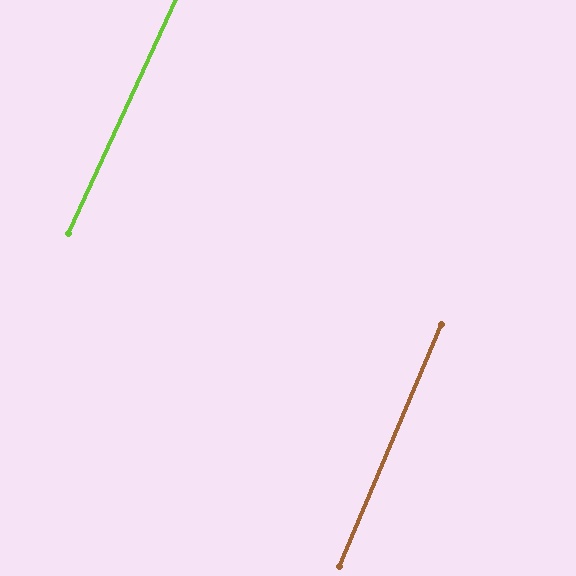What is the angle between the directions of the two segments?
Approximately 2 degrees.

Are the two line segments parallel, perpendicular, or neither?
Parallel — their directions differ by only 1.8°.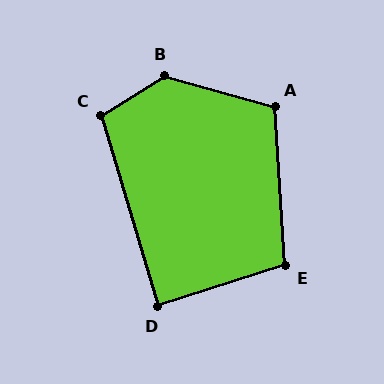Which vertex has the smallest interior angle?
D, at approximately 89 degrees.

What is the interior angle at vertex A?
Approximately 109 degrees (obtuse).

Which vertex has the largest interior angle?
B, at approximately 133 degrees.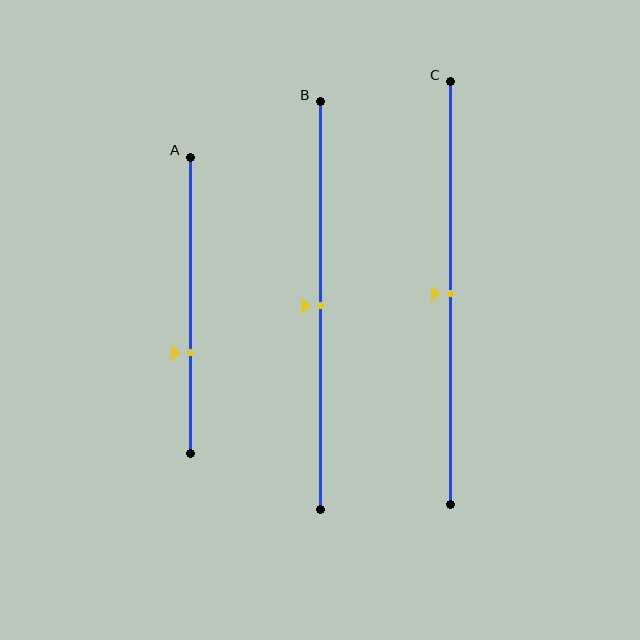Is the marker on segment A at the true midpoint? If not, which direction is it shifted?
No, the marker on segment A is shifted downward by about 16% of the segment length.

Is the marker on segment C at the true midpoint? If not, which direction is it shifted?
Yes, the marker on segment C is at the true midpoint.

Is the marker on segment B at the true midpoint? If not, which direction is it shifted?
Yes, the marker on segment B is at the true midpoint.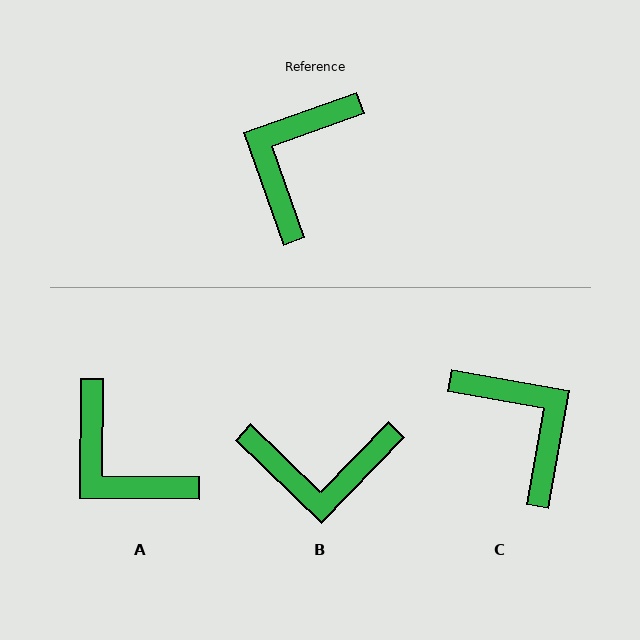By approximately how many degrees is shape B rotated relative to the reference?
Approximately 116 degrees counter-clockwise.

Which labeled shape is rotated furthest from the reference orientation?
C, about 119 degrees away.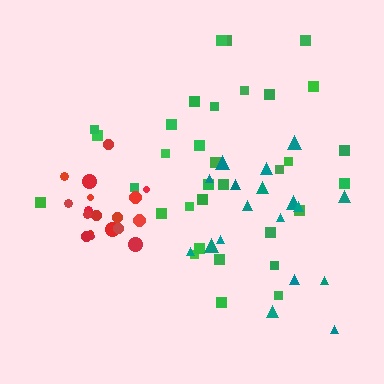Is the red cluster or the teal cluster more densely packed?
Red.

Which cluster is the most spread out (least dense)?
Teal.